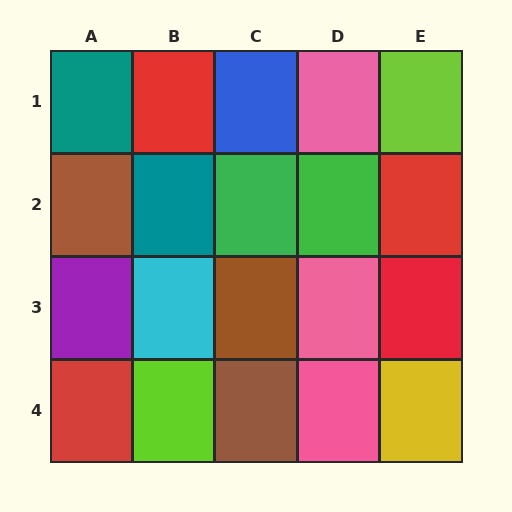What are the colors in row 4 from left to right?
Red, lime, brown, pink, yellow.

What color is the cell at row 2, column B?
Teal.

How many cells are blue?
1 cell is blue.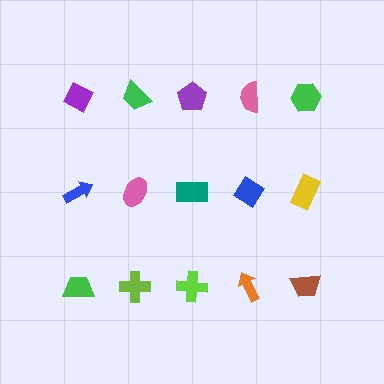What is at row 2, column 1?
A blue arrow.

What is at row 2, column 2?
A pink ellipse.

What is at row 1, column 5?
A green hexagon.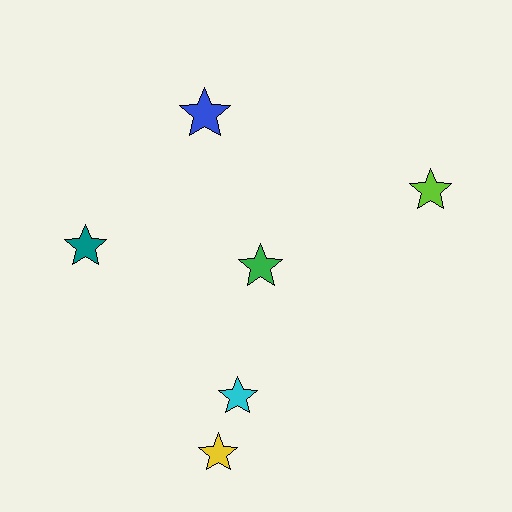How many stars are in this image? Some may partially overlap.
There are 6 stars.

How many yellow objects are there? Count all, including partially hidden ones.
There is 1 yellow object.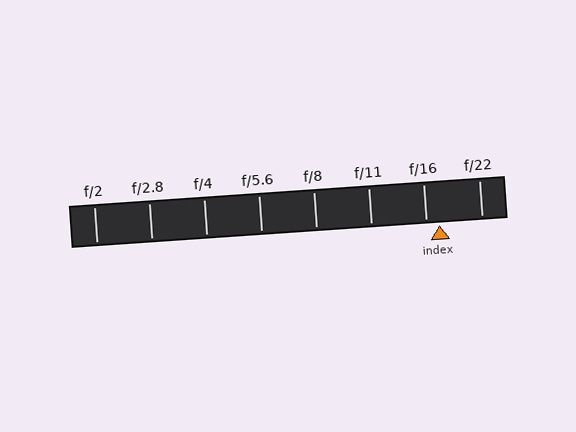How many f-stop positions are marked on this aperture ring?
There are 8 f-stop positions marked.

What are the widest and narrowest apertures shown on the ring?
The widest aperture shown is f/2 and the narrowest is f/22.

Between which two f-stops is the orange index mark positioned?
The index mark is between f/16 and f/22.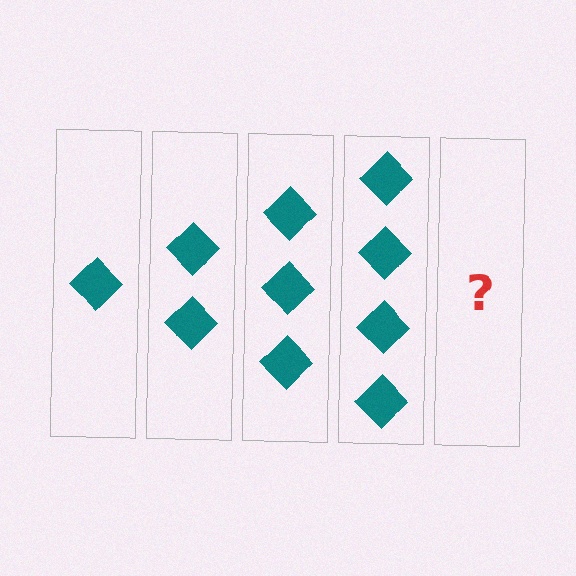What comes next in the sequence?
The next element should be 5 diamonds.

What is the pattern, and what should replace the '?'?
The pattern is that each step adds one more diamond. The '?' should be 5 diamonds.